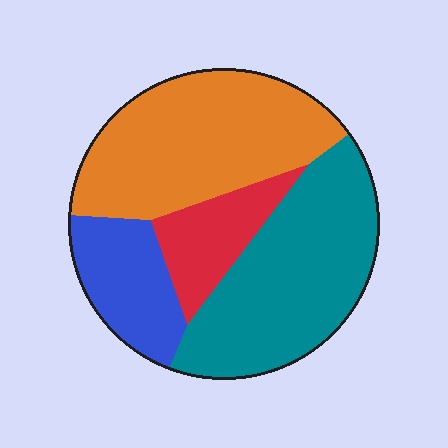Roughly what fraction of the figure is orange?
Orange covers roughly 35% of the figure.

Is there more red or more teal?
Teal.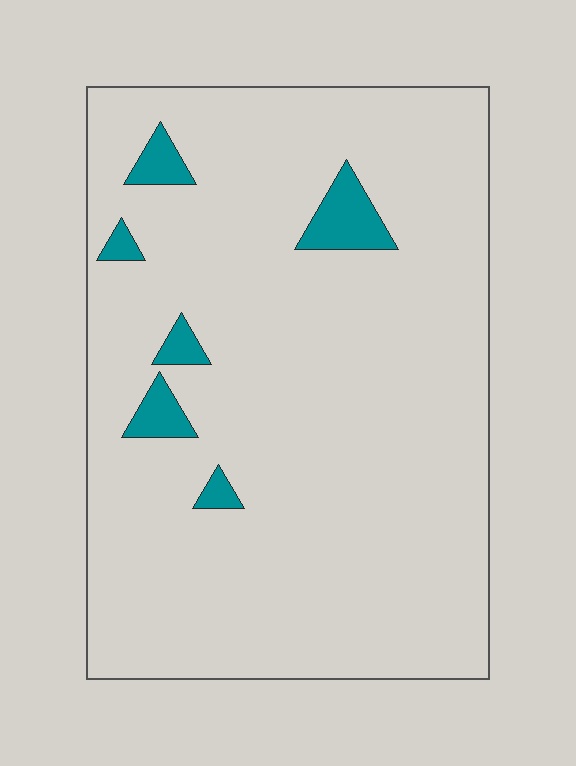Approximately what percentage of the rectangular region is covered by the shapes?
Approximately 5%.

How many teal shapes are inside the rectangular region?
6.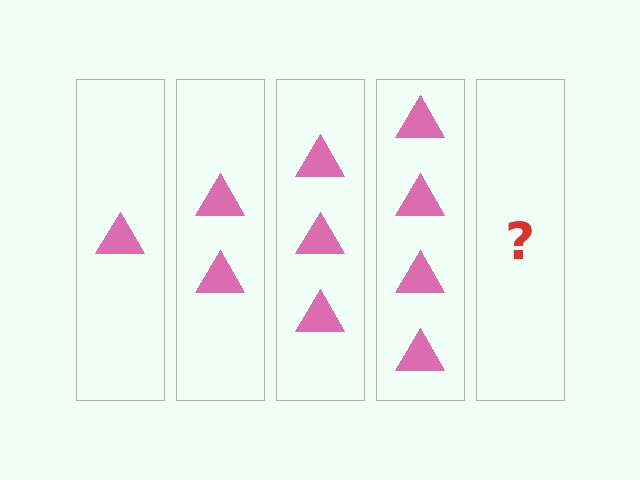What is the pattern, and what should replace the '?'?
The pattern is that each step adds one more triangle. The '?' should be 5 triangles.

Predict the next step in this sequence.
The next step is 5 triangles.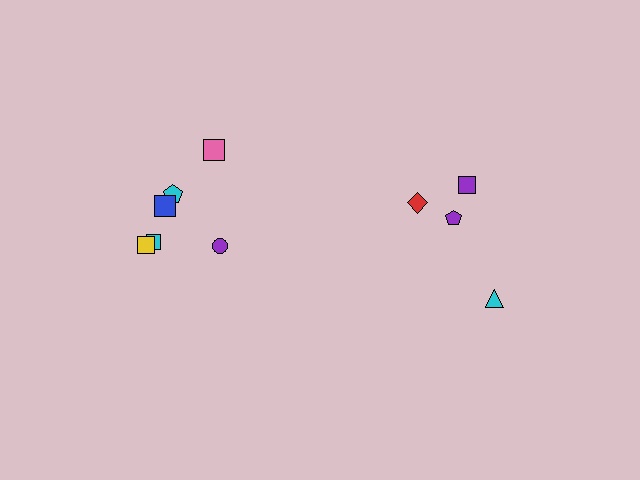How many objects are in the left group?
There are 6 objects.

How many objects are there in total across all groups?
There are 10 objects.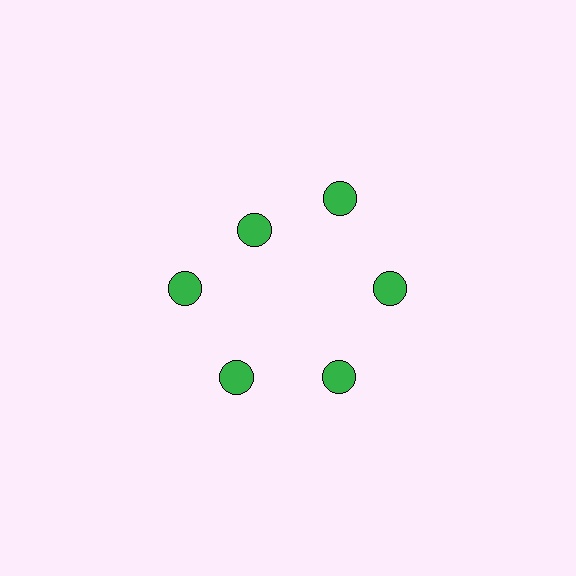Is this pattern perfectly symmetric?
No. The 6 green circles are arranged in a ring, but one element near the 11 o'clock position is pulled inward toward the center, breaking the 6-fold rotational symmetry.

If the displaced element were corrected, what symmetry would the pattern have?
It would have 6-fold rotational symmetry — the pattern would map onto itself every 60 degrees.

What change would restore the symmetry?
The symmetry would be restored by moving it outward, back onto the ring so that all 6 circles sit at equal angles and equal distance from the center.